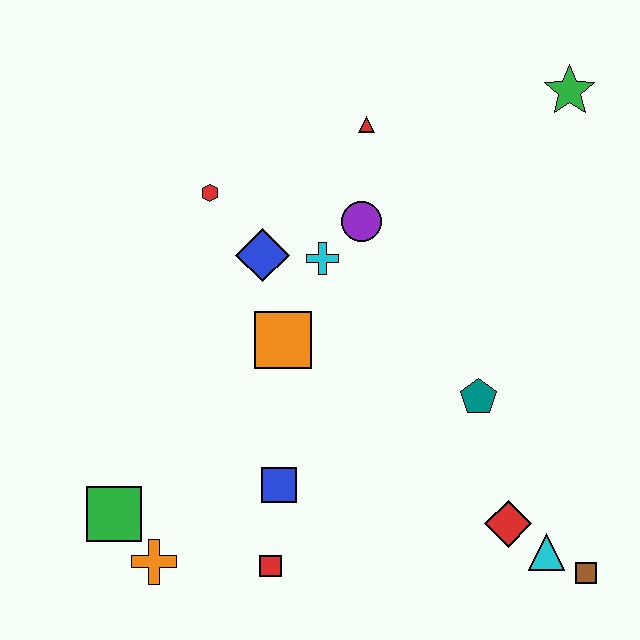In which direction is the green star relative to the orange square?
The green star is to the right of the orange square.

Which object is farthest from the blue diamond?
The brown square is farthest from the blue diamond.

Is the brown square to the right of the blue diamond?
Yes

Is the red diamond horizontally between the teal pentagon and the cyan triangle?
Yes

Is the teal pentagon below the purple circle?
Yes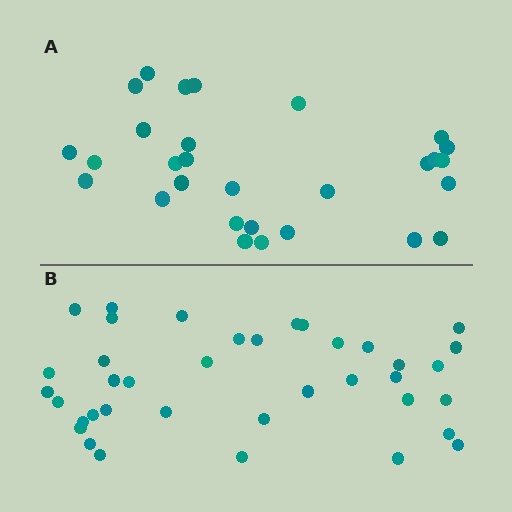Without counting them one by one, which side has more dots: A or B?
Region B (the bottom region) has more dots.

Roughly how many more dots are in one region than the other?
Region B has roughly 8 or so more dots than region A.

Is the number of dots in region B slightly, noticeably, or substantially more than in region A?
Region B has noticeably more, but not dramatically so. The ratio is roughly 1.3 to 1.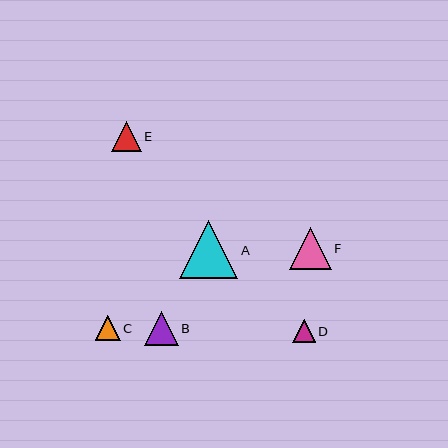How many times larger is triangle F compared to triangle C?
Triangle F is approximately 1.7 times the size of triangle C.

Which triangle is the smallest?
Triangle D is the smallest with a size of approximately 23 pixels.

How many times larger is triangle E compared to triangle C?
Triangle E is approximately 1.2 times the size of triangle C.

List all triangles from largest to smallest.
From largest to smallest: A, F, B, E, C, D.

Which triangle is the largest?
Triangle A is the largest with a size of approximately 58 pixels.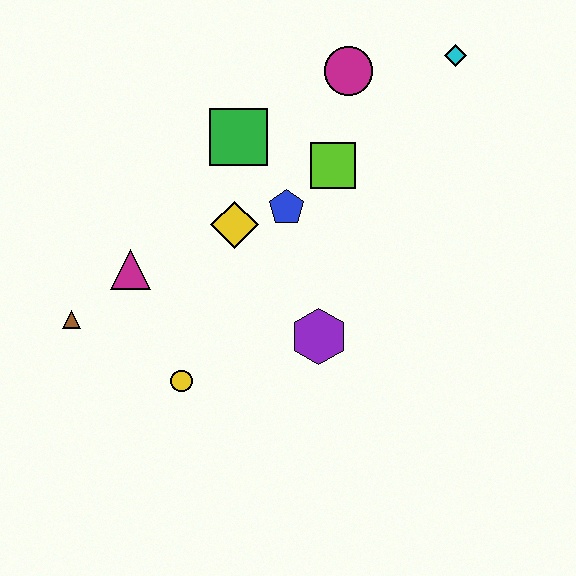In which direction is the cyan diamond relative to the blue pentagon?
The cyan diamond is to the right of the blue pentagon.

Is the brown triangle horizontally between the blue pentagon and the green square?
No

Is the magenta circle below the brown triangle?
No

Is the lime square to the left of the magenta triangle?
No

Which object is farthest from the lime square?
The brown triangle is farthest from the lime square.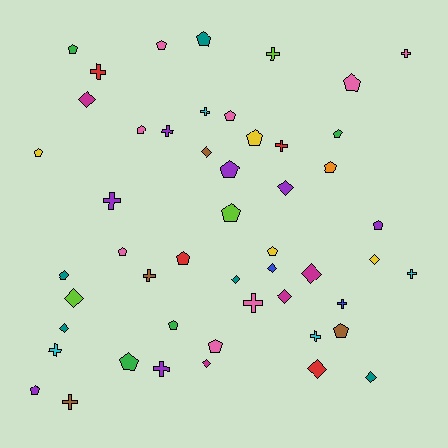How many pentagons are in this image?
There are 22 pentagons.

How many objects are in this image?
There are 50 objects.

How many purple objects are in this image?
There are 7 purple objects.